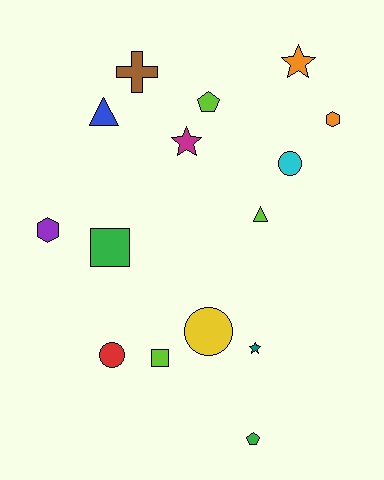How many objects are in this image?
There are 15 objects.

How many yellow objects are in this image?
There is 1 yellow object.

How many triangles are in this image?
There are 2 triangles.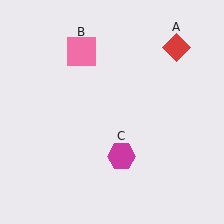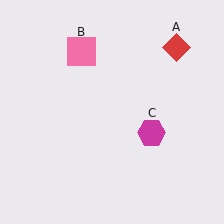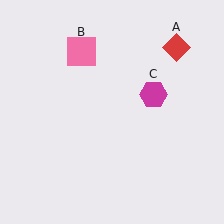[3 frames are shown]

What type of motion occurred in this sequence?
The magenta hexagon (object C) rotated counterclockwise around the center of the scene.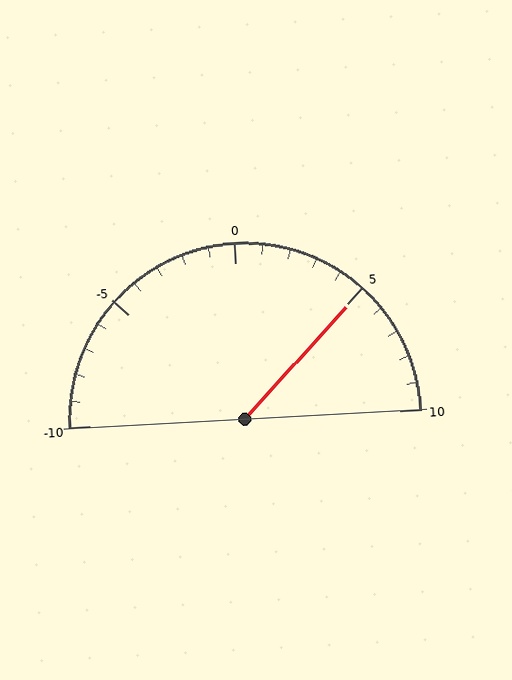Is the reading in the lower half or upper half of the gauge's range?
The reading is in the upper half of the range (-10 to 10).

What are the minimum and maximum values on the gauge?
The gauge ranges from -10 to 10.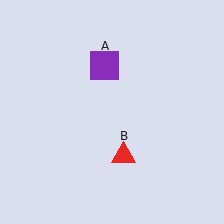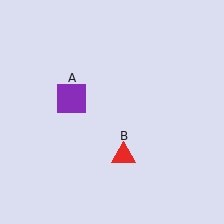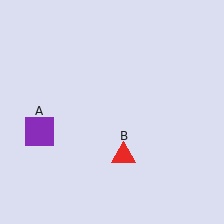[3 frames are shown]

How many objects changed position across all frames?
1 object changed position: purple square (object A).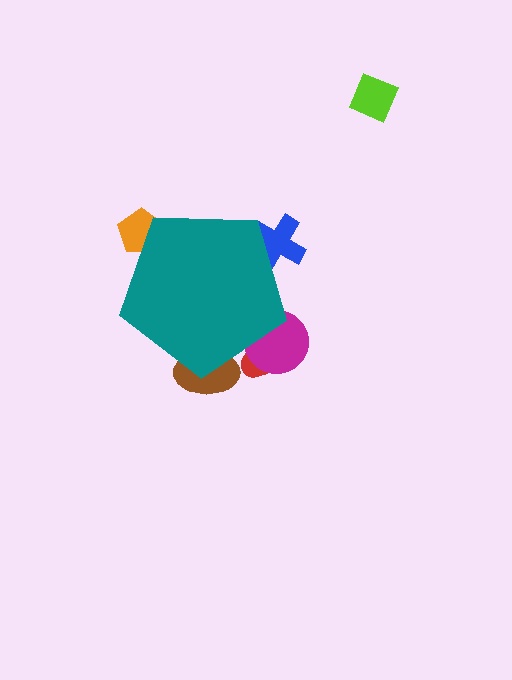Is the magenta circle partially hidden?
Yes, the magenta circle is partially hidden behind the teal pentagon.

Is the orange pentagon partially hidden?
Yes, the orange pentagon is partially hidden behind the teal pentagon.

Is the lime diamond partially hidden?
No, the lime diamond is fully visible.